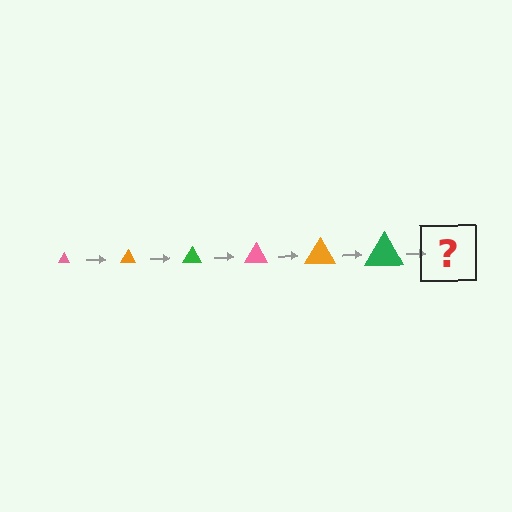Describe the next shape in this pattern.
It should be a pink triangle, larger than the previous one.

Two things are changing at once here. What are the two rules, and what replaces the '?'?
The two rules are that the triangle grows larger each step and the color cycles through pink, orange, and green. The '?' should be a pink triangle, larger than the previous one.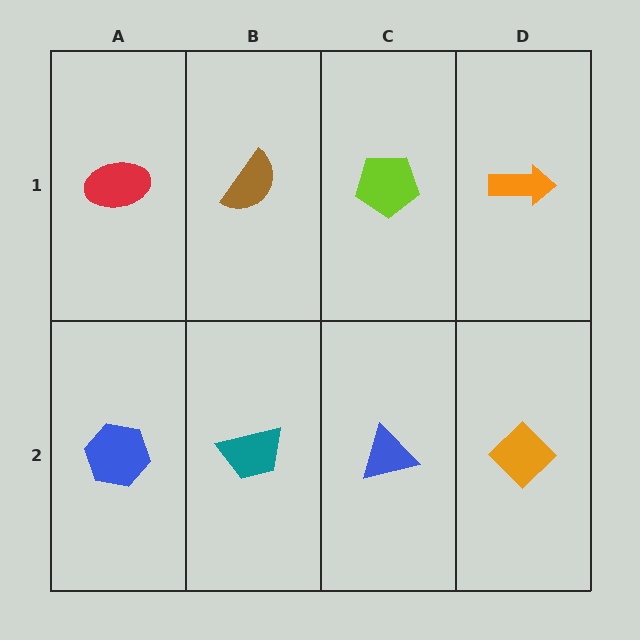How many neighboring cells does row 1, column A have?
2.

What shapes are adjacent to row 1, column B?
A teal trapezoid (row 2, column B), a red ellipse (row 1, column A), a lime pentagon (row 1, column C).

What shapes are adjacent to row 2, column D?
An orange arrow (row 1, column D), a blue triangle (row 2, column C).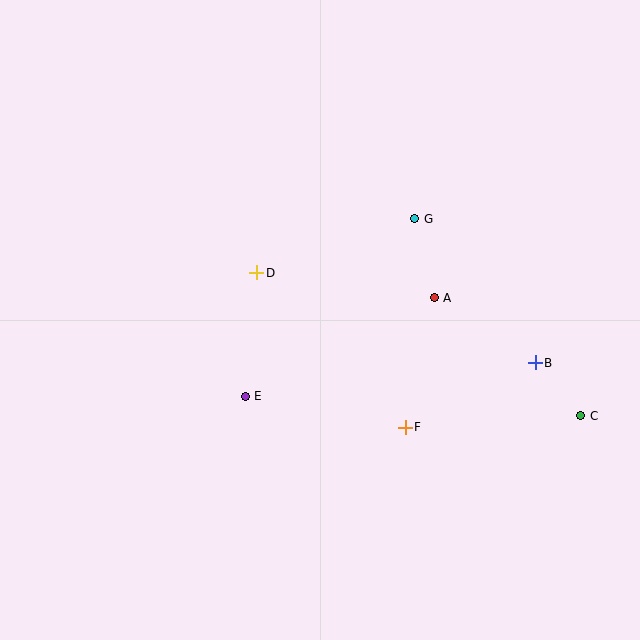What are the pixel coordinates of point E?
Point E is at (245, 396).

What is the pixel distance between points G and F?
The distance between G and F is 209 pixels.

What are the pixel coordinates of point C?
Point C is at (581, 416).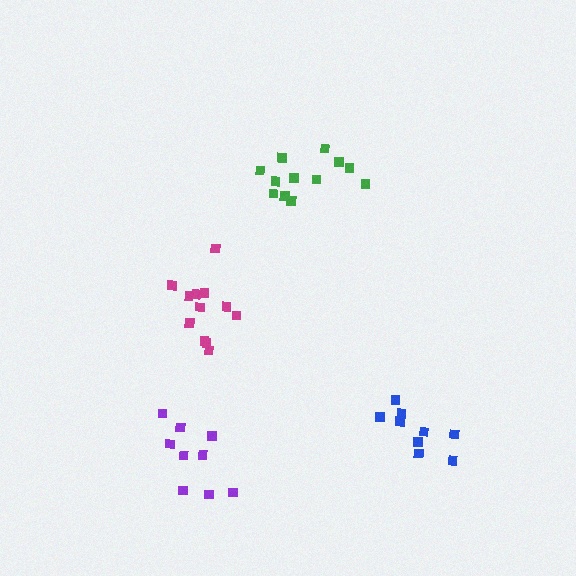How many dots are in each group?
Group 1: 9 dots, Group 2: 10 dots, Group 3: 12 dots, Group 4: 12 dots (43 total).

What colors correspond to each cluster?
The clusters are colored: purple, blue, green, magenta.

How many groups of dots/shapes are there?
There are 4 groups.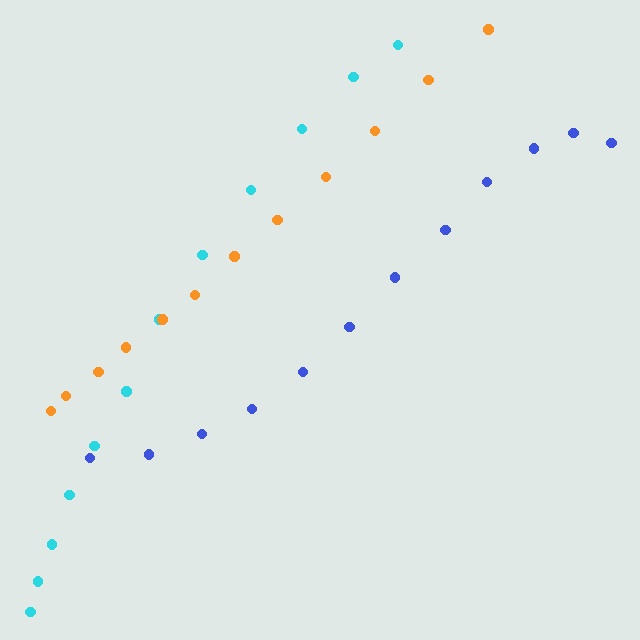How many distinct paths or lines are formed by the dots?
There are 3 distinct paths.